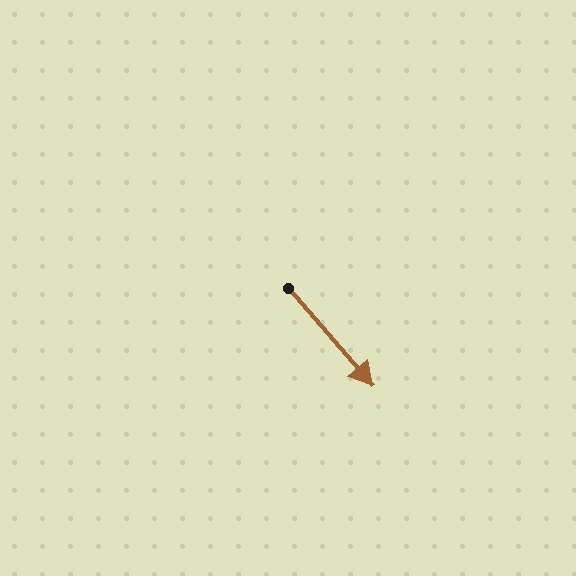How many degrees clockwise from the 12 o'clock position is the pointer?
Approximately 139 degrees.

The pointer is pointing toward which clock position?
Roughly 5 o'clock.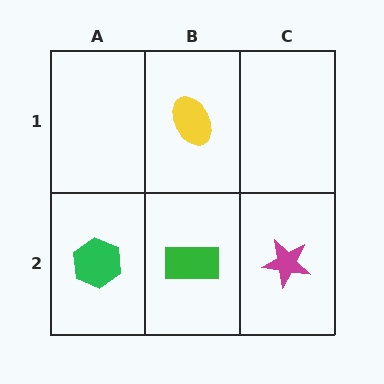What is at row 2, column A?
A green hexagon.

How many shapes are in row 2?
3 shapes.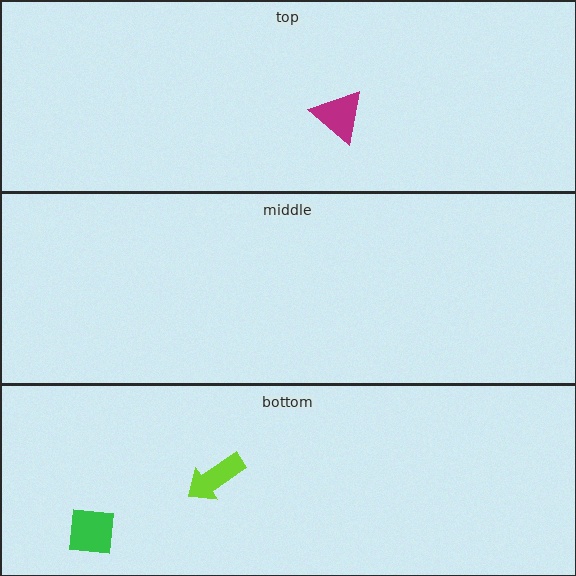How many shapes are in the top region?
1.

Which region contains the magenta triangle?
The top region.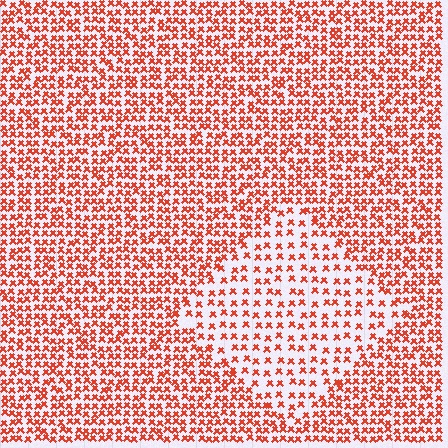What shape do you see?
I see a diamond.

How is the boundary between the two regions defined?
The boundary is defined by a change in element density (approximately 1.9x ratio). All elements are the same color, size, and shape.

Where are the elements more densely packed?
The elements are more densely packed outside the diamond boundary.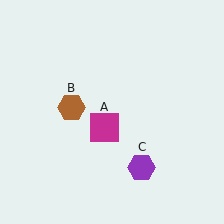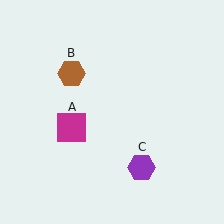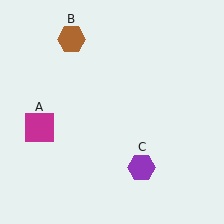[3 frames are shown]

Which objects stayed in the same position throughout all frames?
Purple hexagon (object C) remained stationary.